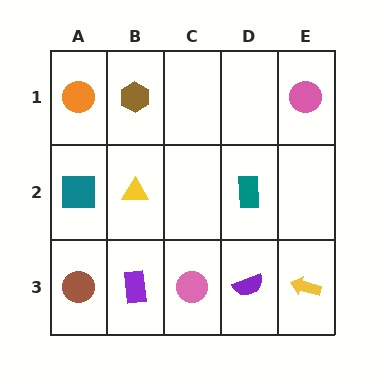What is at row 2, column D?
A teal rectangle.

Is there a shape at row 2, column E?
No, that cell is empty.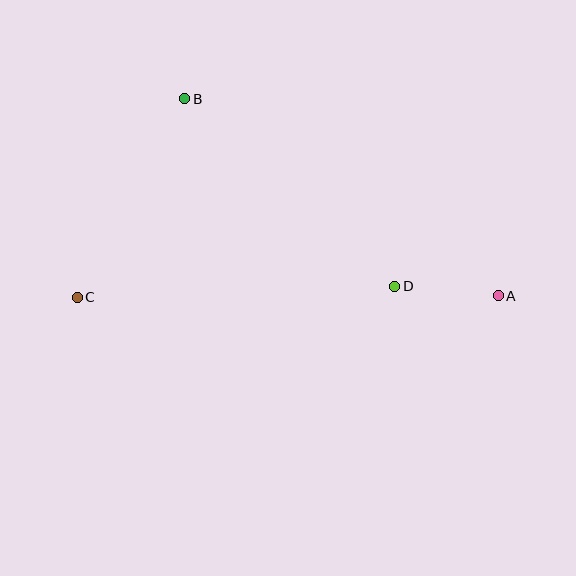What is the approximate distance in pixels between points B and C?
The distance between B and C is approximately 226 pixels.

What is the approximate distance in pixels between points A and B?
The distance between A and B is approximately 370 pixels.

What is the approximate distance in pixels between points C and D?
The distance between C and D is approximately 318 pixels.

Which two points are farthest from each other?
Points A and C are farthest from each other.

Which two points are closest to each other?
Points A and D are closest to each other.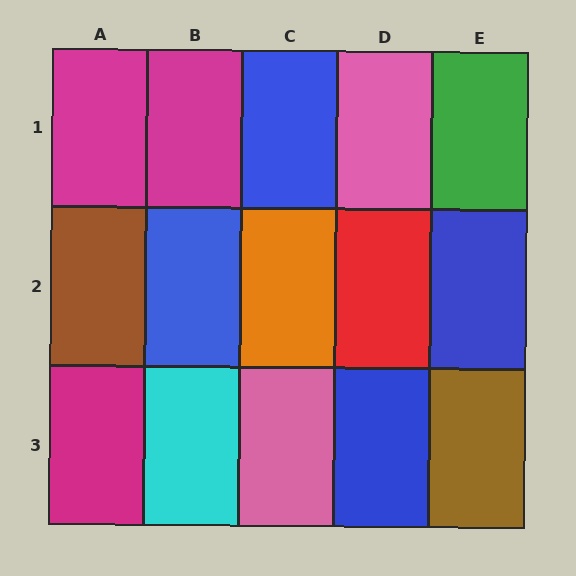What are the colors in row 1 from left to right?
Magenta, magenta, blue, pink, green.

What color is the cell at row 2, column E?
Blue.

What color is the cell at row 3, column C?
Pink.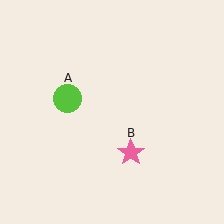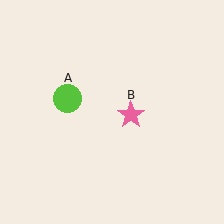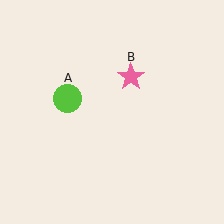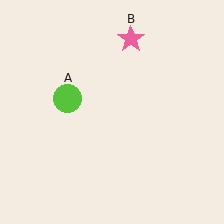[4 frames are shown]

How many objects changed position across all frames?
1 object changed position: pink star (object B).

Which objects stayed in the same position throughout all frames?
Lime circle (object A) remained stationary.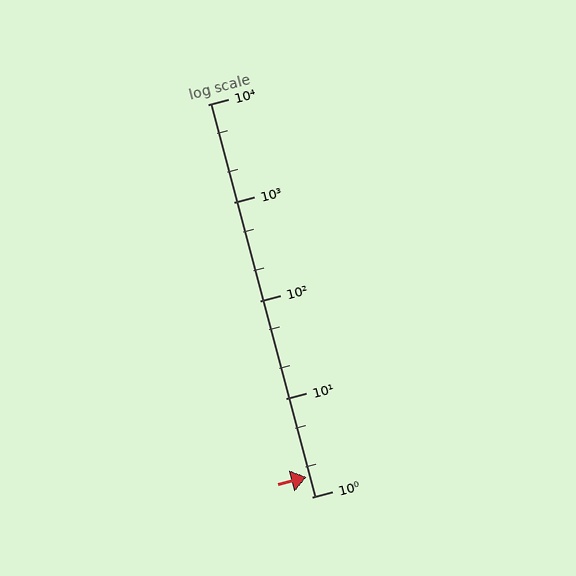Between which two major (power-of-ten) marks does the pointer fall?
The pointer is between 1 and 10.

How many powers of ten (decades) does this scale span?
The scale spans 4 decades, from 1 to 10000.